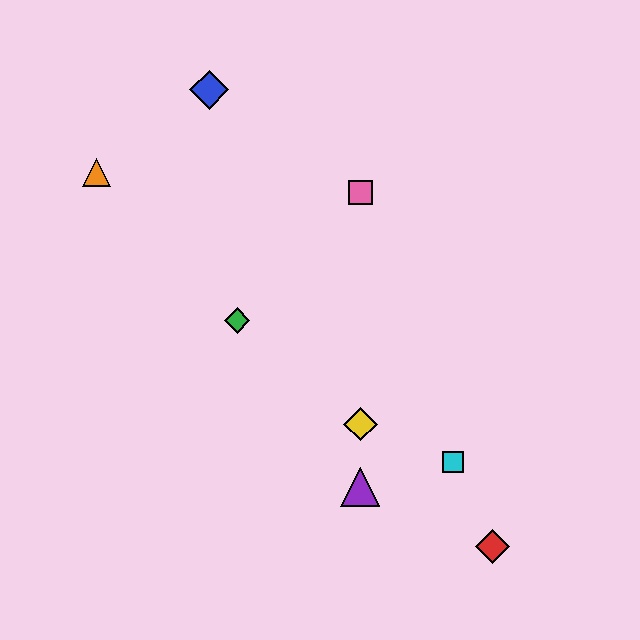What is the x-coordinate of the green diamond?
The green diamond is at x≈237.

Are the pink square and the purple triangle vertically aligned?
Yes, both are at x≈360.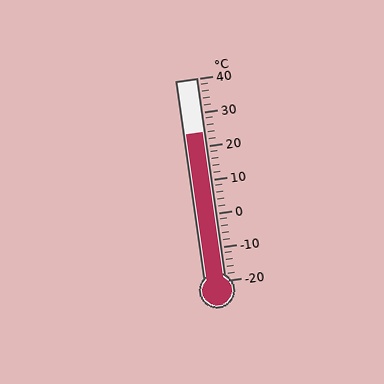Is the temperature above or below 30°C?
The temperature is below 30°C.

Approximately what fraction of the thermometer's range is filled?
The thermometer is filled to approximately 75% of its range.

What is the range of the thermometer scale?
The thermometer scale ranges from -20°C to 40°C.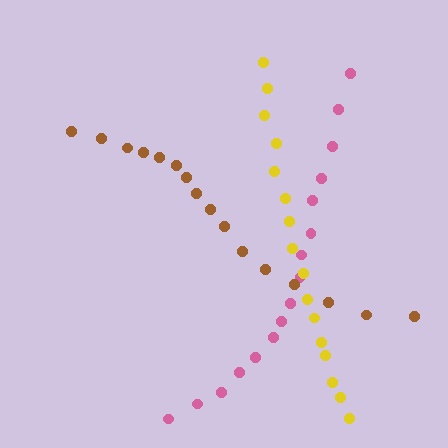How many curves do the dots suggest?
There are 3 distinct paths.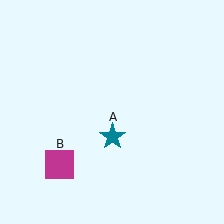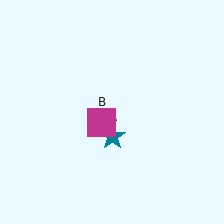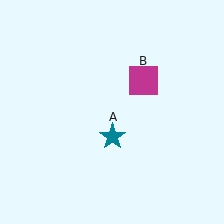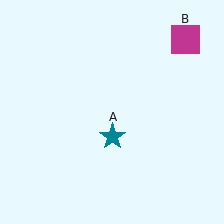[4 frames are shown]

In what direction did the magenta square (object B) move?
The magenta square (object B) moved up and to the right.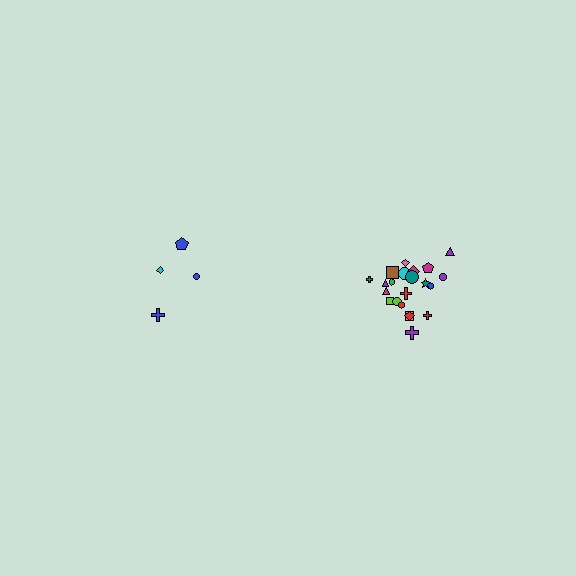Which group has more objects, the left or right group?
The right group.